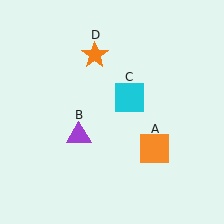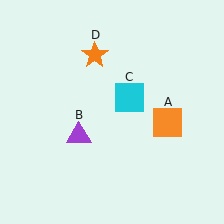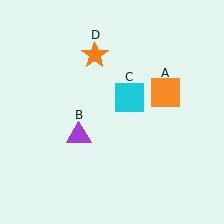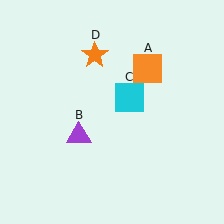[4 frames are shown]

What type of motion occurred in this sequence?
The orange square (object A) rotated counterclockwise around the center of the scene.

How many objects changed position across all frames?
1 object changed position: orange square (object A).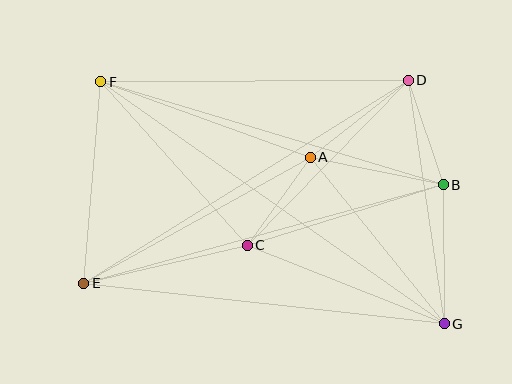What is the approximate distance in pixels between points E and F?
The distance between E and F is approximately 202 pixels.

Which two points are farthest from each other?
Points F and G are farthest from each other.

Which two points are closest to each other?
Points A and C are closest to each other.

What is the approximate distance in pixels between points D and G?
The distance between D and G is approximately 246 pixels.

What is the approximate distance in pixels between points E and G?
The distance between E and G is approximately 363 pixels.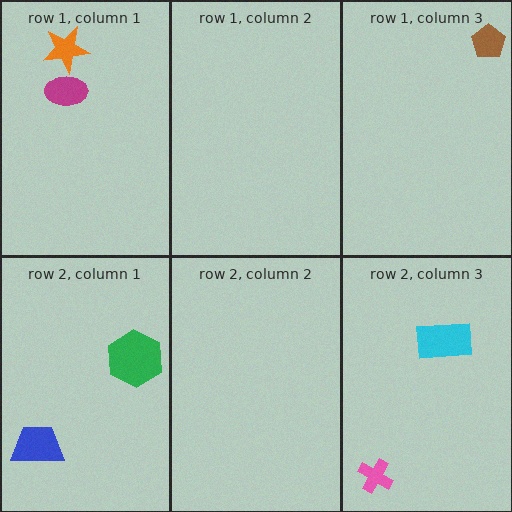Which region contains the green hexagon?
The row 2, column 1 region.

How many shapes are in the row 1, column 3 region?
1.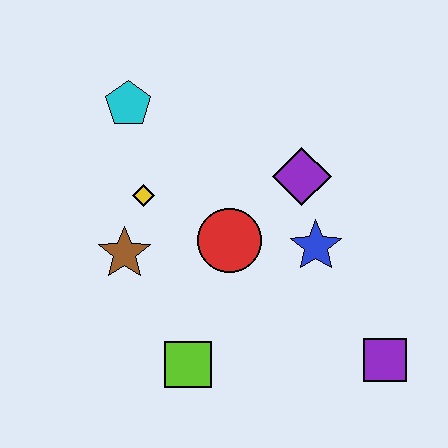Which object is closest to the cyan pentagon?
The yellow diamond is closest to the cyan pentagon.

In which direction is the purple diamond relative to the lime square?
The purple diamond is above the lime square.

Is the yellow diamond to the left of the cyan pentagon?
No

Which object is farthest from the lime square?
The cyan pentagon is farthest from the lime square.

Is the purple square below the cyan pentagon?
Yes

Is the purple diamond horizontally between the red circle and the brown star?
No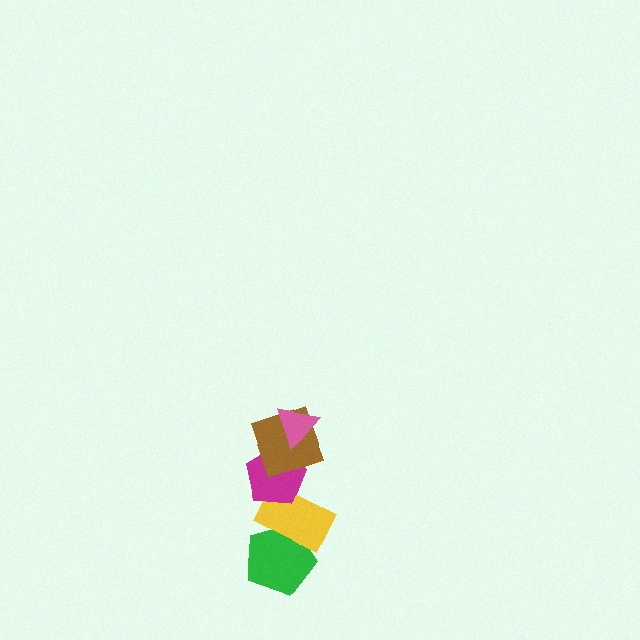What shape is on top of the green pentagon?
The yellow rectangle is on top of the green pentagon.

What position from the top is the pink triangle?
The pink triangle is 1st from the top.